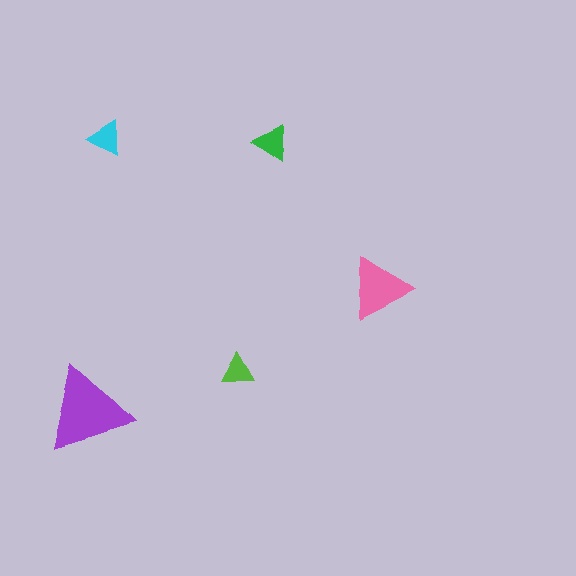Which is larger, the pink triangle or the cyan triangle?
The pink one.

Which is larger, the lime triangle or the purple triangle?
The purple one.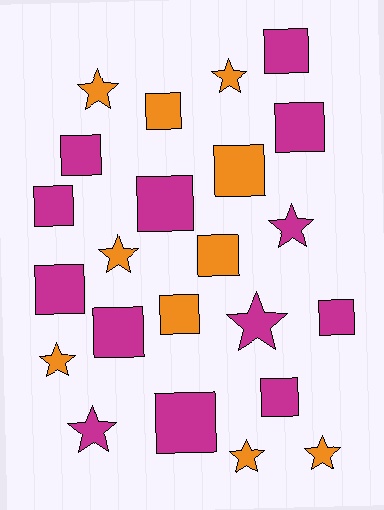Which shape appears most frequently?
Square, with 14 objects.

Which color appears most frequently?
Magenta, with 13 objects.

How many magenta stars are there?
There are 3 magenta stars.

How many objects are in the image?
There are 23 objects.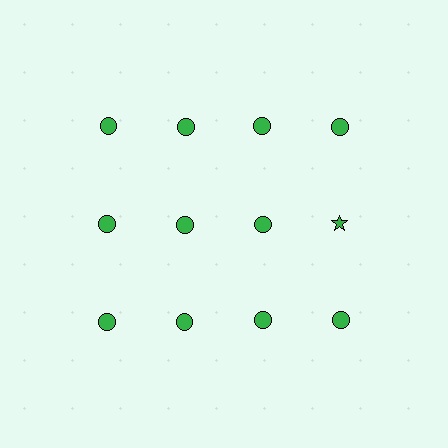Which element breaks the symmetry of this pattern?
The green star in the second row, second from right column breaks the symmetry. All other shapes are green circles.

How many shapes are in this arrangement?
There are 12 shapes arranged in a grid pattern.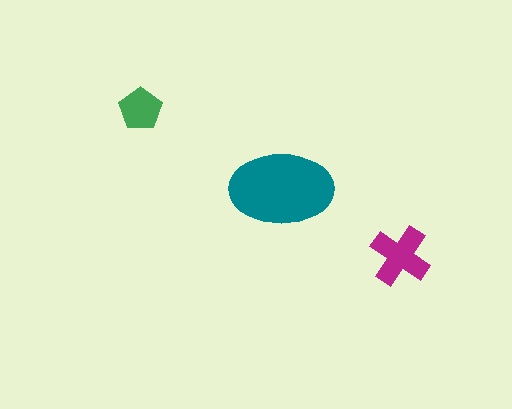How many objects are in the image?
There are 3 objects in the image.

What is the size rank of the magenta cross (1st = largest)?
2nd.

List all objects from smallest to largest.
The green pentagon, the magenta cross, the teal ellipse.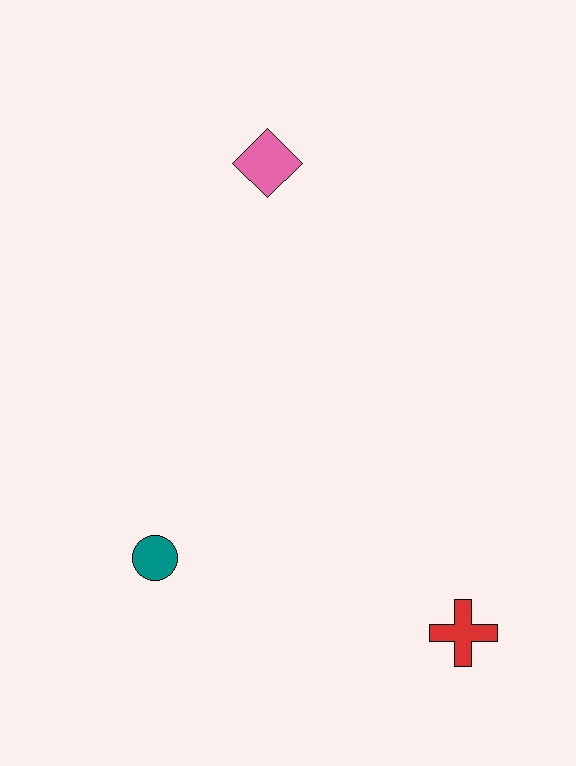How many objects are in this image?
There are 3 objects.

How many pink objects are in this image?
There is 1 pink object.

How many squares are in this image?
There are no squares.